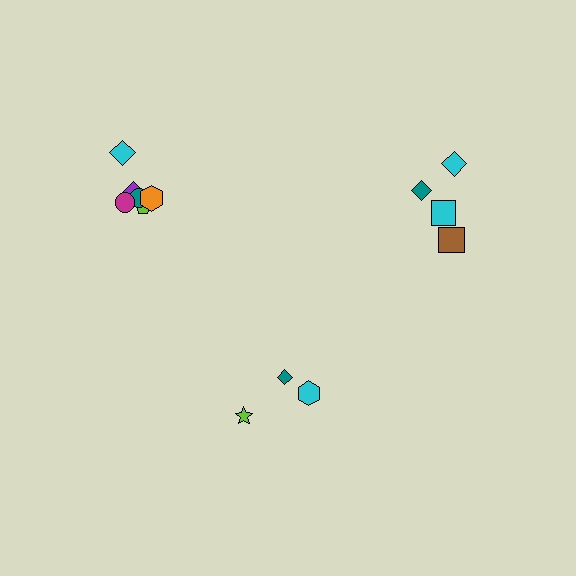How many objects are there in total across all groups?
There are 13 objects.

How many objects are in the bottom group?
There are 3 objects.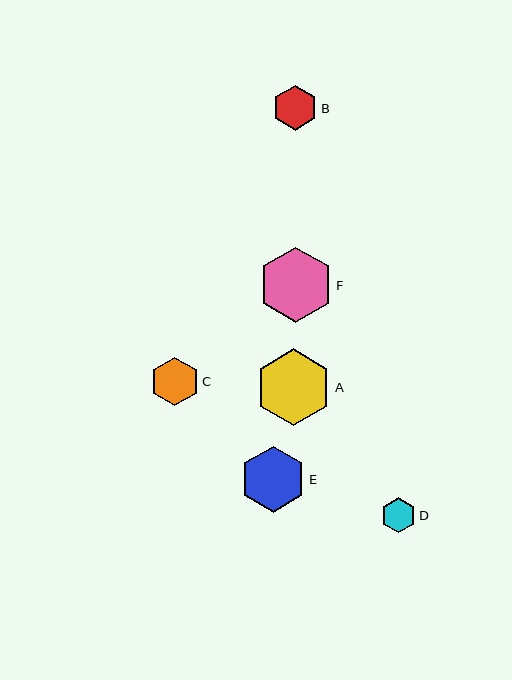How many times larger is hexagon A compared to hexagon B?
Hexagon A is approximately 1.7 times the size of hexagon B.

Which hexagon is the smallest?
Hexagon D is the smallest with a size of approximately 35 pixels.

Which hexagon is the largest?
Hexagon A is the largest with a size of approximately 76 pixels.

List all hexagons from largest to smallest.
From largest to smallest: A, F, E, C, B, D.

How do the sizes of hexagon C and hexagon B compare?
Hexagon C and hexagon B are approximately the same size.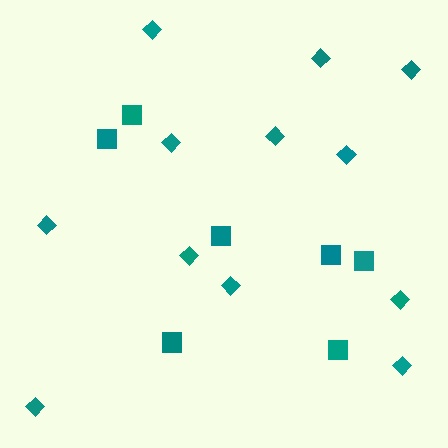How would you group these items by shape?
There are 2 groups: one group of diamonds (12) and one group of squares (7).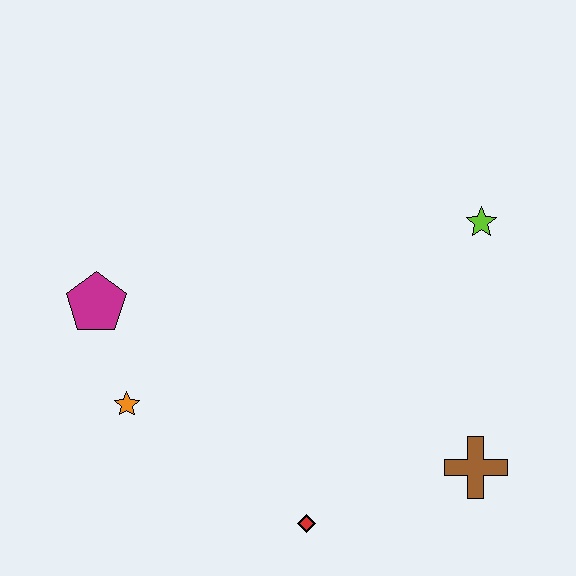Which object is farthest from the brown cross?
The magenta pentagon is farthest from the brown cross.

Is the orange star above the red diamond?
Yes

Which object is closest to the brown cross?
The red diamond is closest to the brown cross.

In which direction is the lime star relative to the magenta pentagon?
The lime star is to the right of the magenta pentagon.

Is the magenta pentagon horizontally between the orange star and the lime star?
No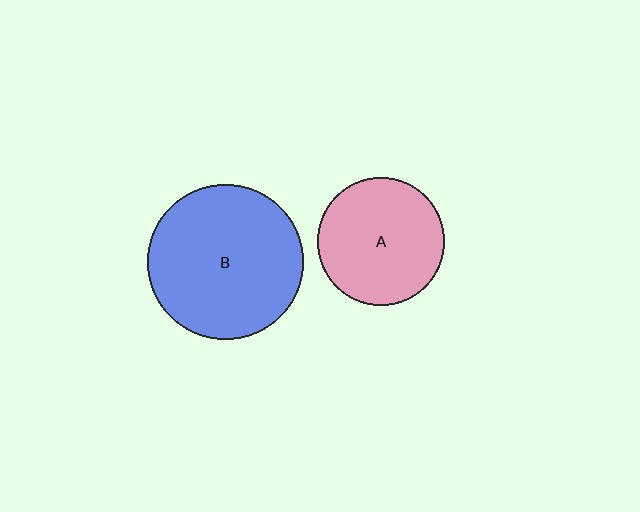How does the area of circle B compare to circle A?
Approximately 1.5 times.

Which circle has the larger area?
Circle B (blue).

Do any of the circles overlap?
No, none of the circles overlap.